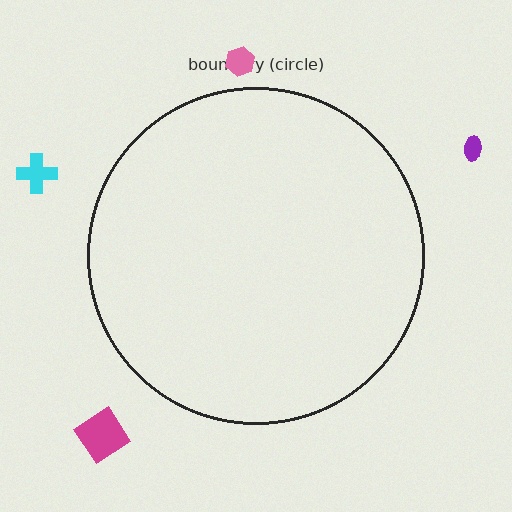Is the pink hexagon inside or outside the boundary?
Outside.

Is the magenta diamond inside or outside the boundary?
Outside.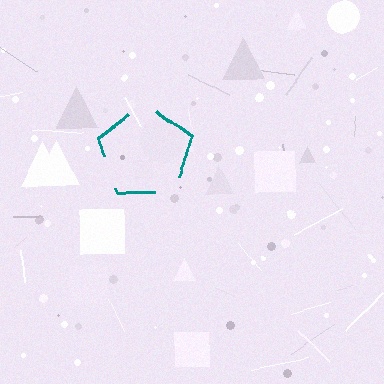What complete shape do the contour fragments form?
The contour fragments form a pentagon.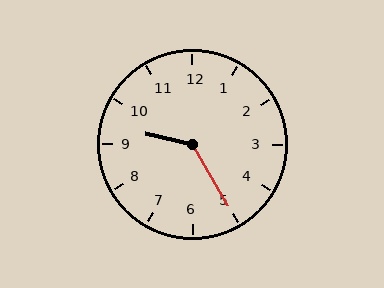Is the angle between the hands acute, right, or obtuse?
It is obtuse.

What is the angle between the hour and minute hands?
Approximately 132 degrees.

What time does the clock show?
9:25.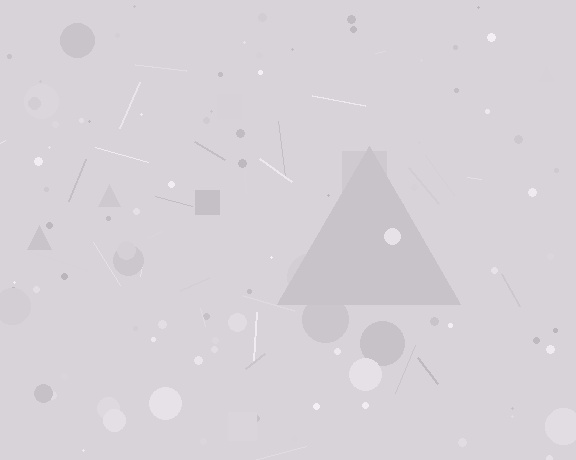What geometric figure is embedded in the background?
A triangle is embedded in the background.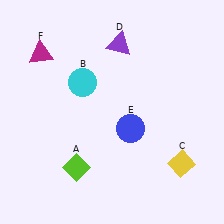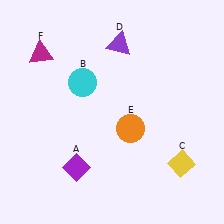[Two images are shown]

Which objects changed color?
A changed from lime to purple. E changed from blue to orange.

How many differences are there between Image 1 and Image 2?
There are 2 differences between the two images.